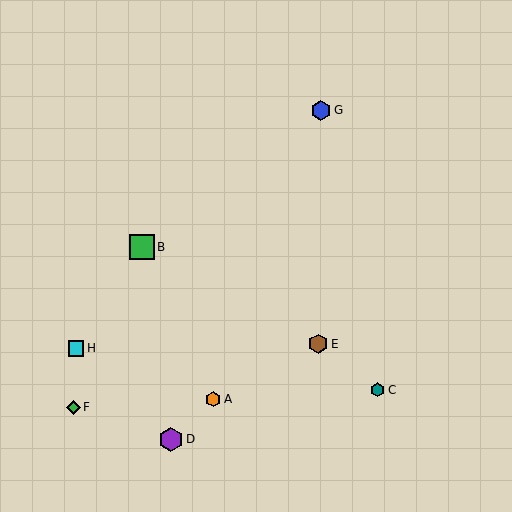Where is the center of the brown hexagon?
The center of the brown hexagon is at (318, 344).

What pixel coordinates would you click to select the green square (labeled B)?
Click at (142, 247) to select the green square B.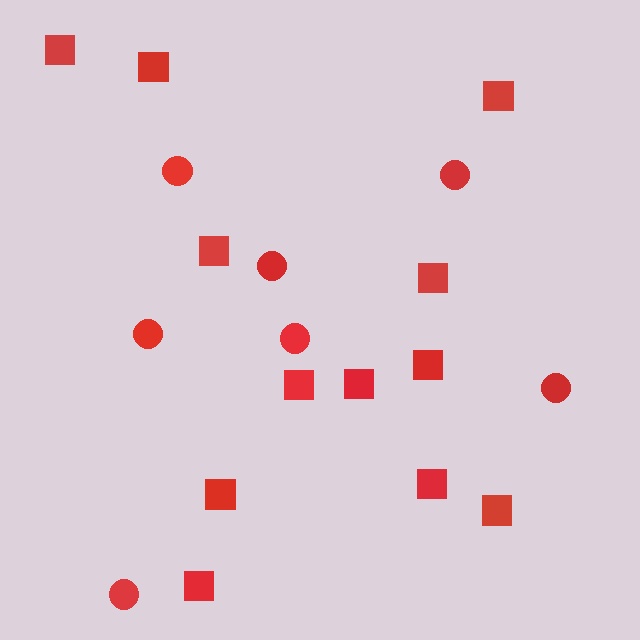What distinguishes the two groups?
There are 2 groups: one group of squares (12) and one group of circles (7).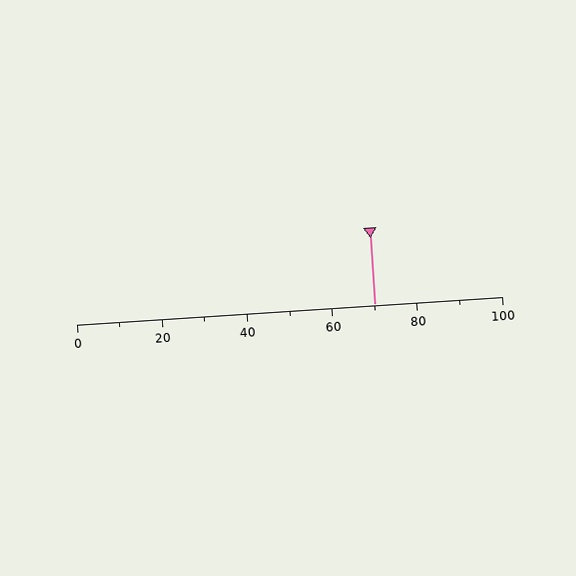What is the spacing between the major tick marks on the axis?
The major ticks are spaced 20 apart.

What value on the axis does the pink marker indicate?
The marker indicates approximately 70.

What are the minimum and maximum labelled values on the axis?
The axis runs from 0 to 100.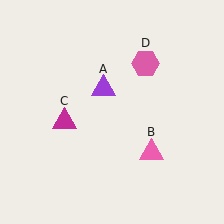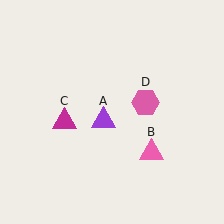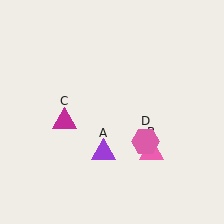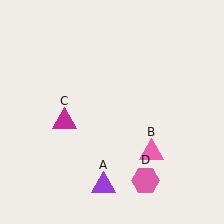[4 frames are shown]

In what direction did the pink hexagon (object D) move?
The pink hexagon (object D) moved down.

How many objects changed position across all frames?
2 objects changed position: purple triangle (object A), pink hexagon (object D).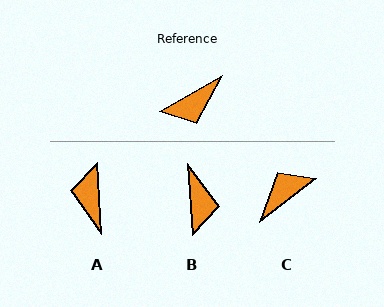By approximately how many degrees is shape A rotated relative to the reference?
Approximately 117 degrees clockwise.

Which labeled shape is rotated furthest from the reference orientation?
C, about 172 degrees away.